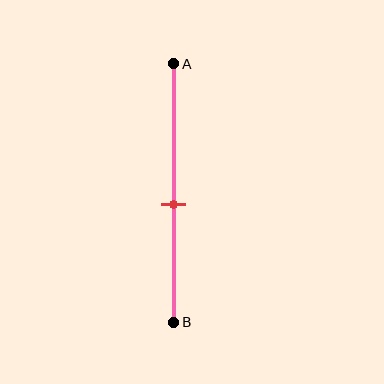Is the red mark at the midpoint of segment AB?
No, the mark is at about 55% from A, not at the 50% midpoint.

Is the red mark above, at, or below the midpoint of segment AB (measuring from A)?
The red mark is below the midpoint of segment AB.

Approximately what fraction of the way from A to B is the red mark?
The red mark is approximately 55% of the way from A to B.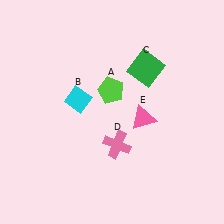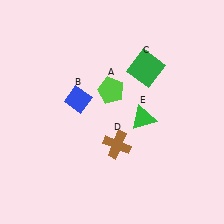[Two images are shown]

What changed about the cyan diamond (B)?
In Image 1, B is cyan. In Image 2, it changed to blue.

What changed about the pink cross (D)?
In Image 1, D is pink. In Image 2, it changed to brown.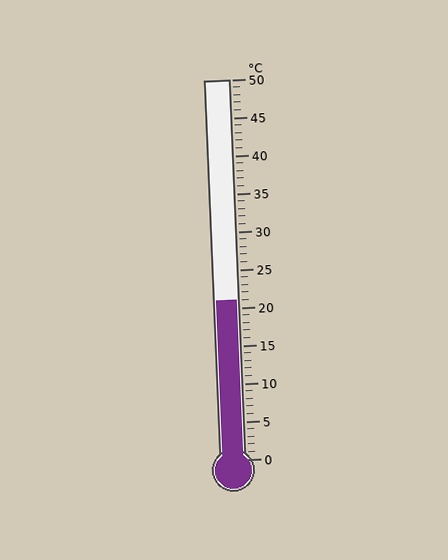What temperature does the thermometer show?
The thermometer shows approximately 21°C.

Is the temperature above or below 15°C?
The temperature is above 15°C.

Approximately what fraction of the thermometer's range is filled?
The thermometer is filled to approximately 40% of its range.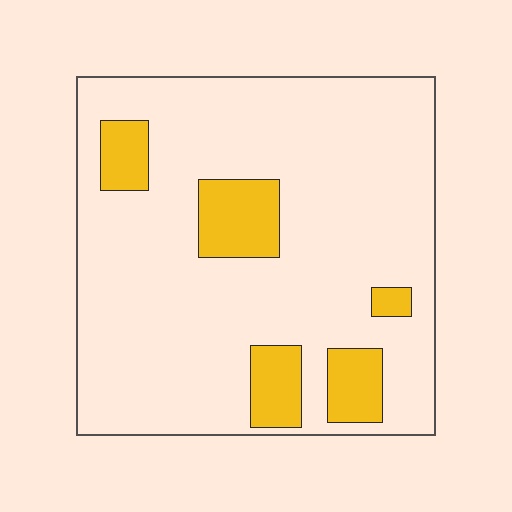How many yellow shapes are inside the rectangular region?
5.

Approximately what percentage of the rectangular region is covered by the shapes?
Approximately 15%.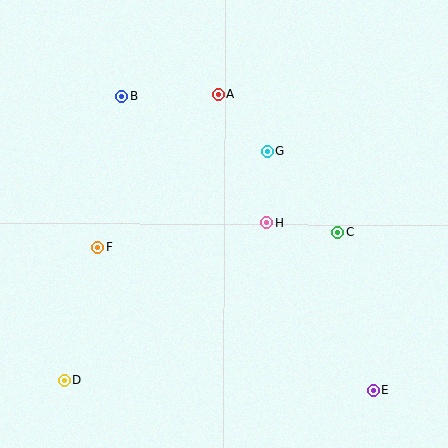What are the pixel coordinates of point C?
Point C is at (337, 232).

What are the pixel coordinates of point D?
Point D is at (64, 380).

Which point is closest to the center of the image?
Point H at (267, 223) is closest to the center.